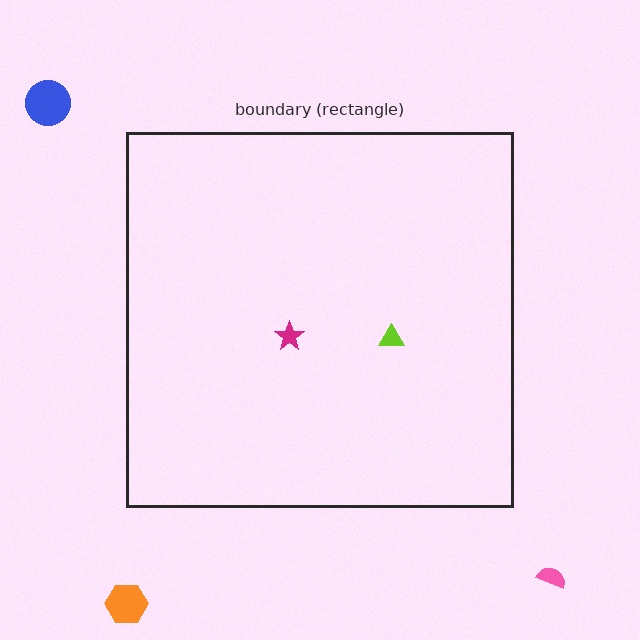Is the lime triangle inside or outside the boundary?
Inside.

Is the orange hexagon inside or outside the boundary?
Outside.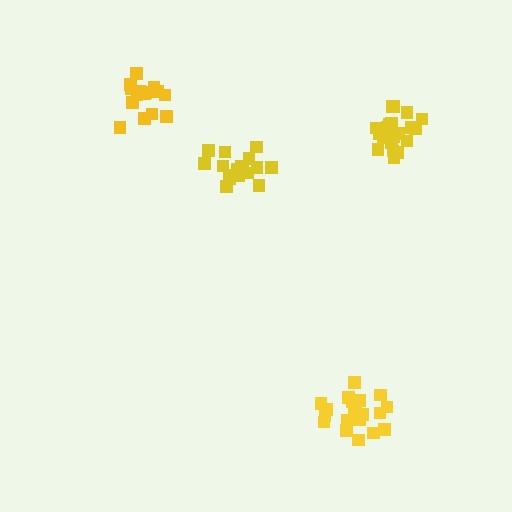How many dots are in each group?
Group 1: 17 dots, Group 2: 15 dots, Group 3: 21 dots, Group 4: 21 dots (74 total).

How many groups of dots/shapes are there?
There are 4 groups.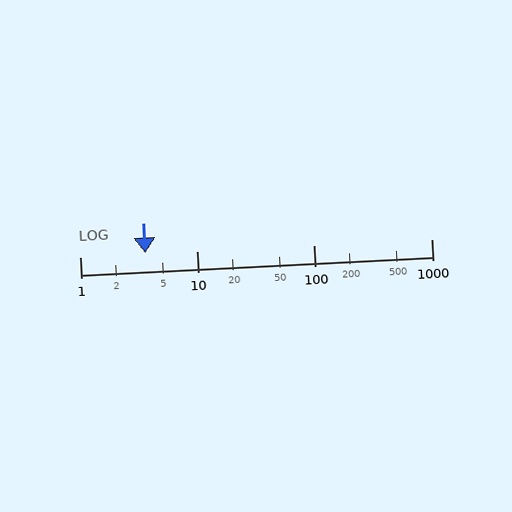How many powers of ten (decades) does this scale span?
The scale spans 3 decades, from 1 to 1000.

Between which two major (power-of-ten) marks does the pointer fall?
The pointer is between 1 and 10.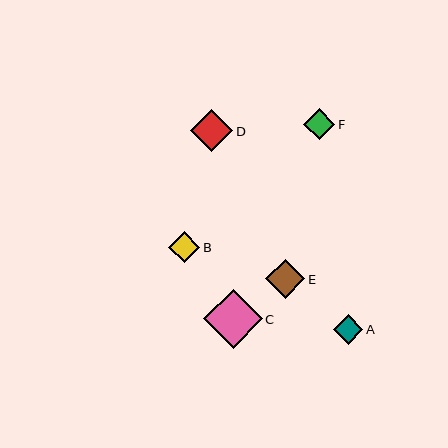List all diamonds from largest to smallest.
From largest to smallest: C, D, E, B, F, A.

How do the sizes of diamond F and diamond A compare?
Diamond F and diamond A are approximately the same size.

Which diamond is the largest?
Diamond C is the largest with a size of approximately 58 pixels.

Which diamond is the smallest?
Diamond A is the smallest with a size of approximately 30 pixels.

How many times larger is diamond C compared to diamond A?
Diamond C is approximately 2.0 times the size of diamond A.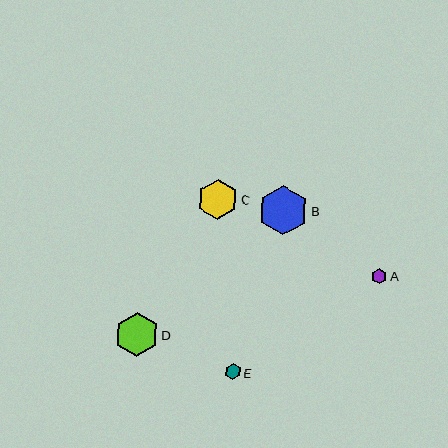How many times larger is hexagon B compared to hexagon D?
Hexagon B is approximately 1.1 times the size of hexagon D.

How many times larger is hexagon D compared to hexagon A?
Hexagon D is approximately 2.9 times the size of hexagon A.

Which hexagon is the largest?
Hexagon B is the largest with a size of approximately 50 pixels.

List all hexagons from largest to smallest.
From largest to smallest: B, D, C, E, A.